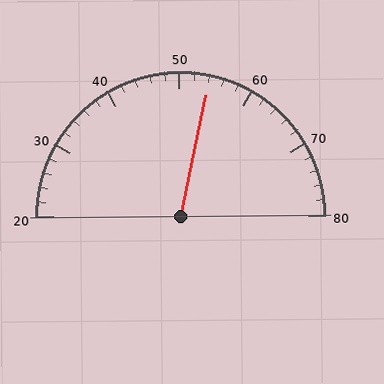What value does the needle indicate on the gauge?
The needle indicates approximately 54.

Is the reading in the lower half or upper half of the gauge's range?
The reading is in the upper half of the range (20 to 80).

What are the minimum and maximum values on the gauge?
The gauge ranges from 20 to 80.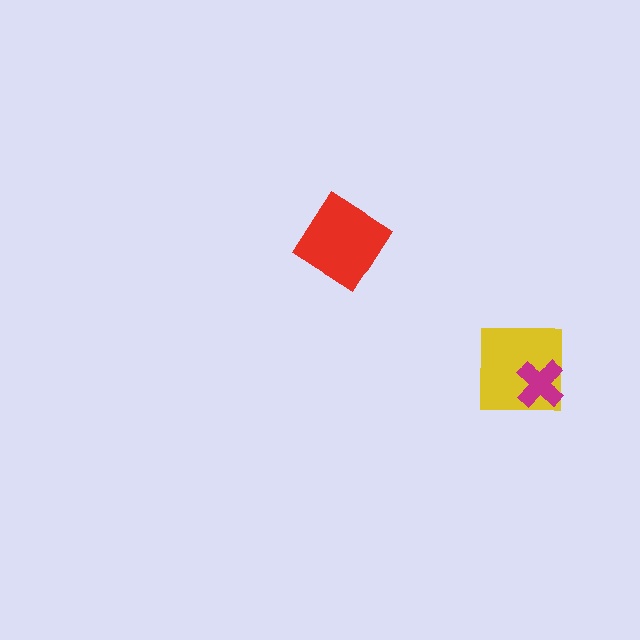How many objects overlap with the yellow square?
1 object overlaps with the yellow square.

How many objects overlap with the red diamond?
0 objects overlap with the red diamond.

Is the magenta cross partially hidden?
No, no other shape covers it.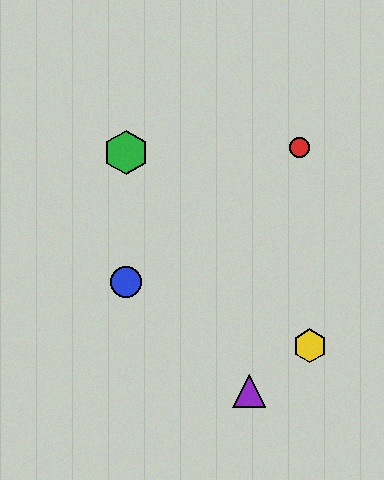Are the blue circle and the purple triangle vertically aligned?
No, the blue circle is at x≈126 and the purple triangle is at x≈249.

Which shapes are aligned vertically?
The blue circle, the green hexagon are aligned vertically.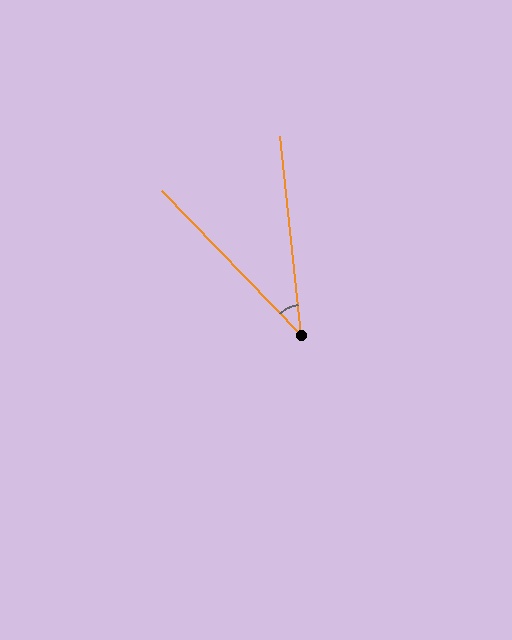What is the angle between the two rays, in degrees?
Approximately 38 degrees.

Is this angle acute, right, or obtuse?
It is acute.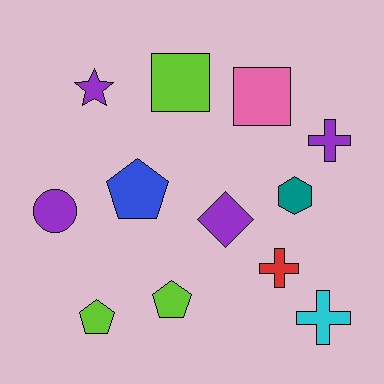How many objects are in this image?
There are 12 objects.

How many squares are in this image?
There are 2 squares.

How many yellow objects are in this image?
There are no yellow objects.